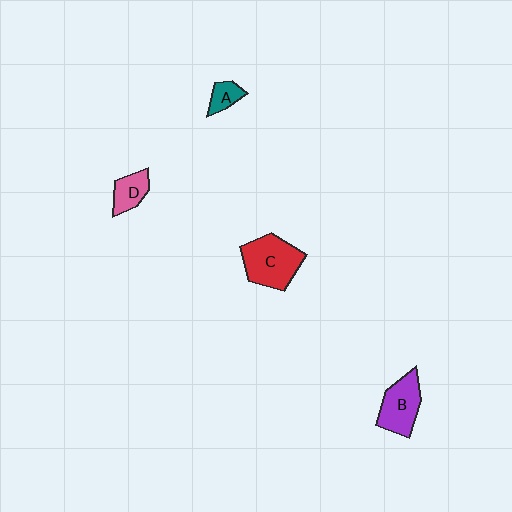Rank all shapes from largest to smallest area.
From largest to smallest: C (red), B (purple), D (pink), A (teal).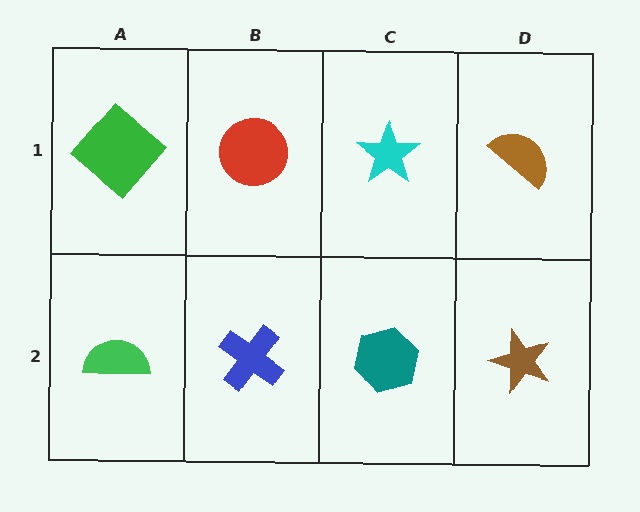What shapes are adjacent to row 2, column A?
A green diamond (row 1, column A), a blue cross (row 2, column B).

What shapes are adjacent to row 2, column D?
A brown semicircle (row 1, column D), a teal hexagon (row 2, column C).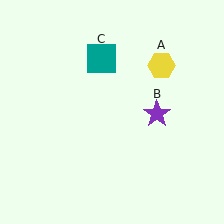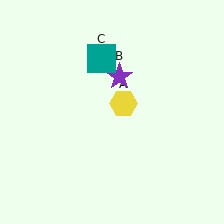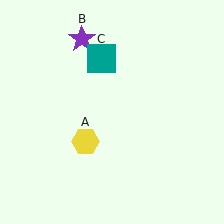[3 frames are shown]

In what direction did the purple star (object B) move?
The purple star (object B) moved up and to the left.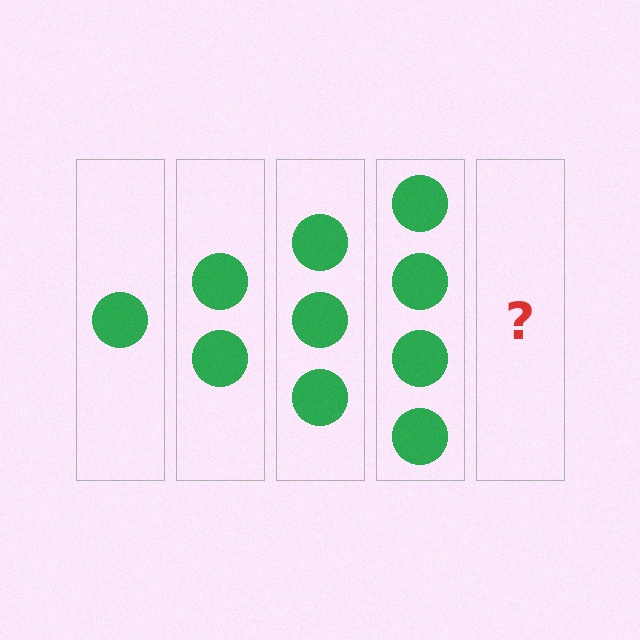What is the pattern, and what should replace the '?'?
The pattern is that each step adds one more circle. The '?' should be 5 circles.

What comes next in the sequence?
The next element should be 5 circles.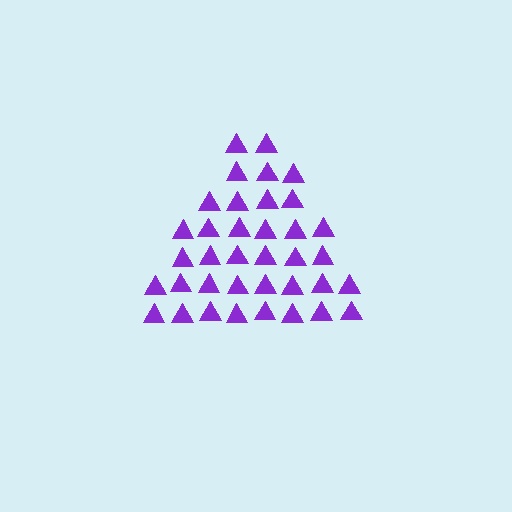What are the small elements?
The small elements are triangles.